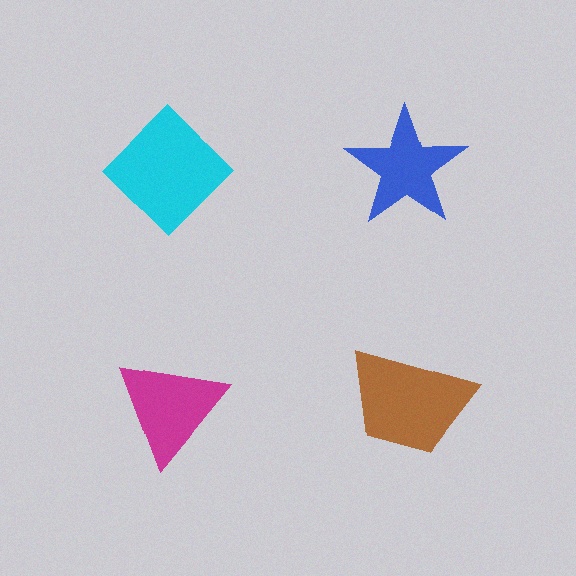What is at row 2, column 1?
A magenta triangle.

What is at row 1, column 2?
A blue star.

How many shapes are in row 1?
2 shapes.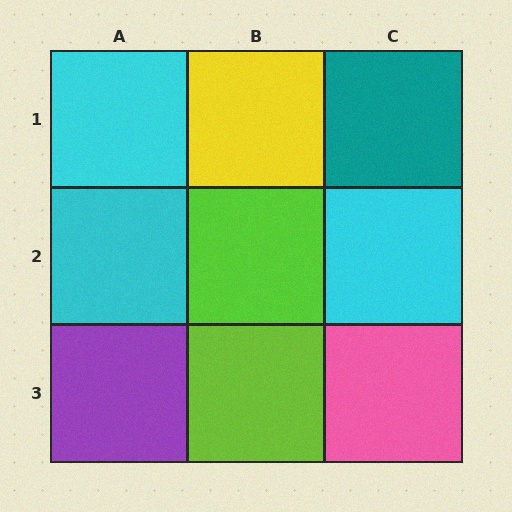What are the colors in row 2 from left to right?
Cyan, lime, cyan.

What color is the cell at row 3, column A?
Purple.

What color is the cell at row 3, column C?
Pink.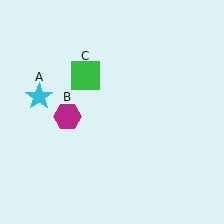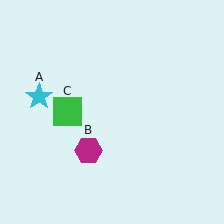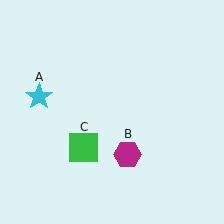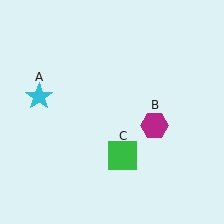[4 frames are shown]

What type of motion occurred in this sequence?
The magenta hexagon (object B), green square (object C) rotated counterclockwise around the center of the scene.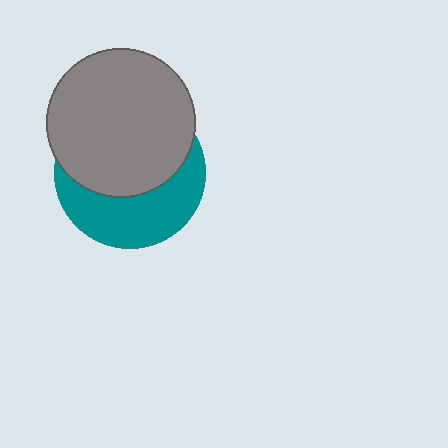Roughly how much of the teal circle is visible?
A small part of it is visible (roughly 43%).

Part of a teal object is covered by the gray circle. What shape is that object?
It is a circle.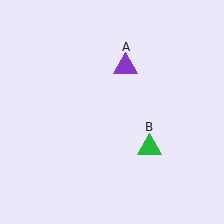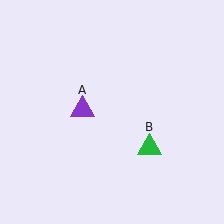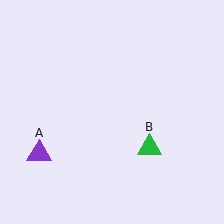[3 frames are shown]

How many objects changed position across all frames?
1 object changed position: purple triangle (object A).